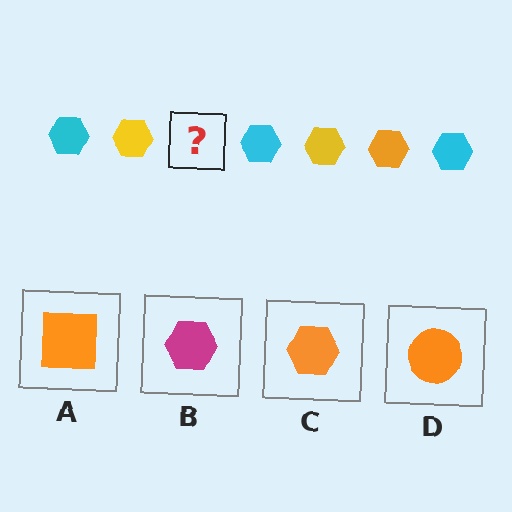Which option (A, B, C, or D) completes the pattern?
C.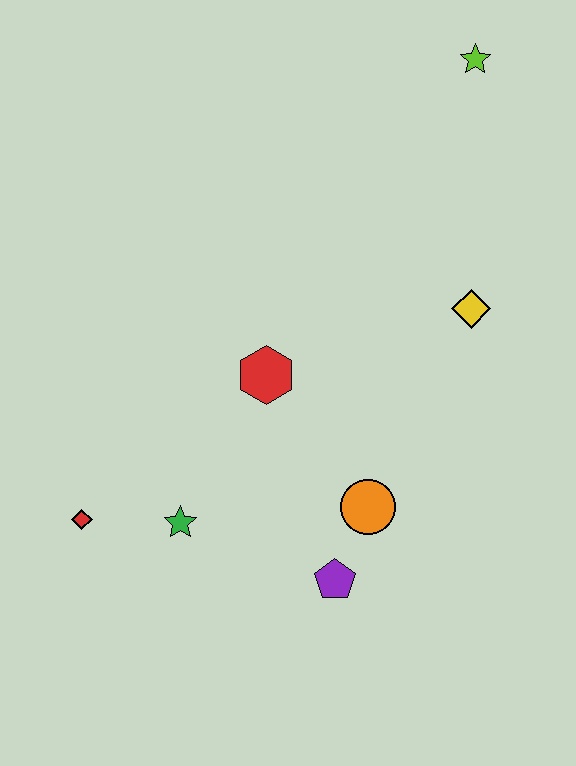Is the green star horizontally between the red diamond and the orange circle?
Yes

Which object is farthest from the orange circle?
The lime star is farthest from the orange circle.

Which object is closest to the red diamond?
The green star is closest to the red diamond.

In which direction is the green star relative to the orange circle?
The green star is to the left of the orange circle.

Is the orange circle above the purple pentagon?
Yes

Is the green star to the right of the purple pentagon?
No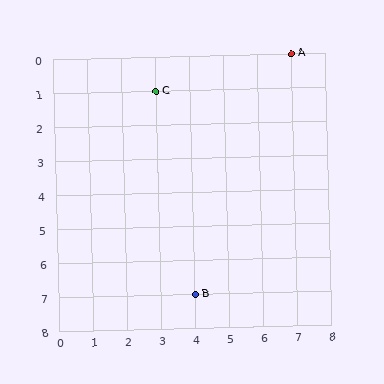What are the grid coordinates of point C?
Point C is at grid coordinates (3, 1).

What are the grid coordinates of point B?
Point B is at grid coordinates (4, 7).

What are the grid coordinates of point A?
Point A is at grid coordinates (7, 0).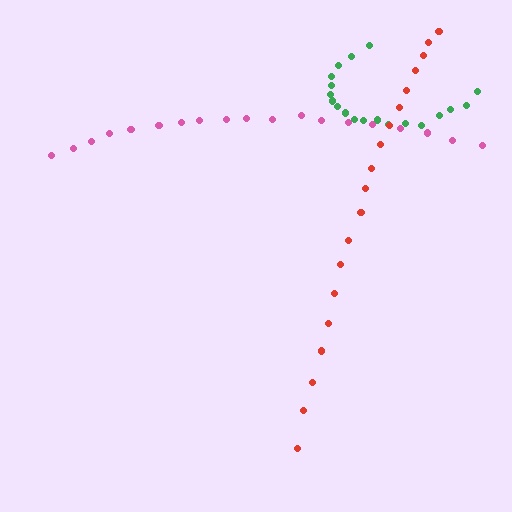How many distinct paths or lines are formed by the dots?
There are 3 distinct paths.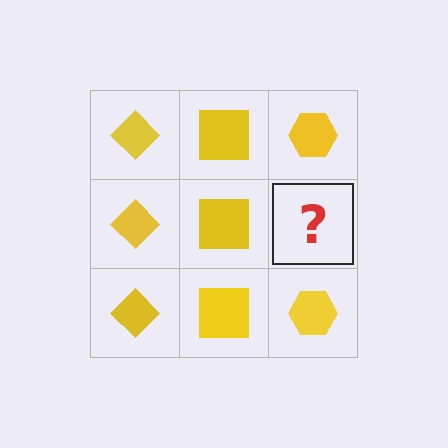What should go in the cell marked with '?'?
The missing cell should contain a yellow hexagon.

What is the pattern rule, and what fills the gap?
The rule is that each column has a consistent shape. The gap should be filled with a yellow hexagon.